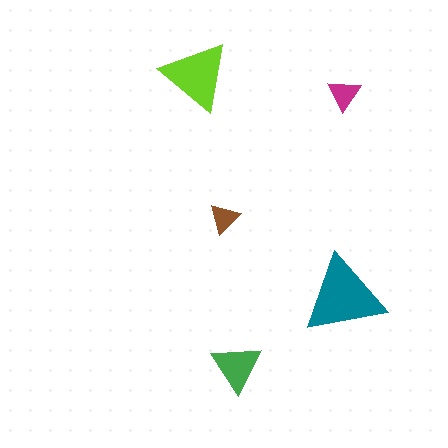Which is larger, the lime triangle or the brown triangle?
The lime one.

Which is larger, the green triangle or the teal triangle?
The teal one.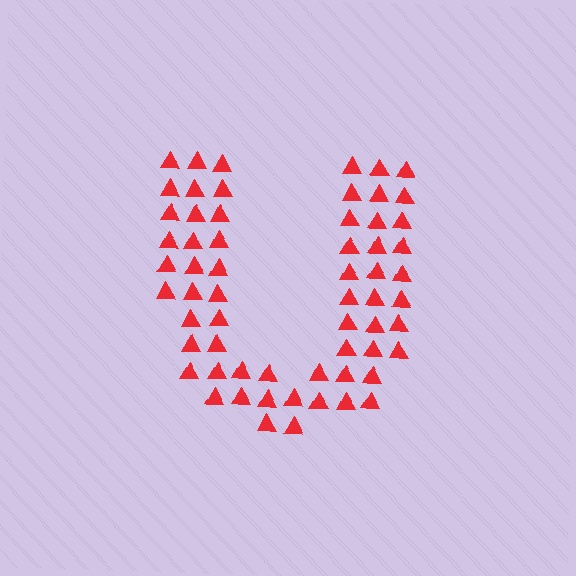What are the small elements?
The small elements are triangles.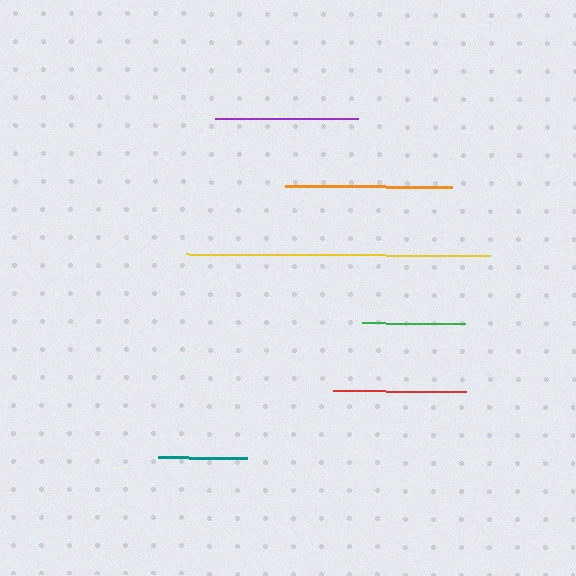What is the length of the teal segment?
The teal segment is approximately 89 pixels long.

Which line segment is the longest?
The yellow line is the longest at approximately 304 pixels.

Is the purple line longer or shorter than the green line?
The purple line is longer than the green line.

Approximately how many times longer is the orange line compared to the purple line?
The orange line is approximately 1.2 times the length of the purple line.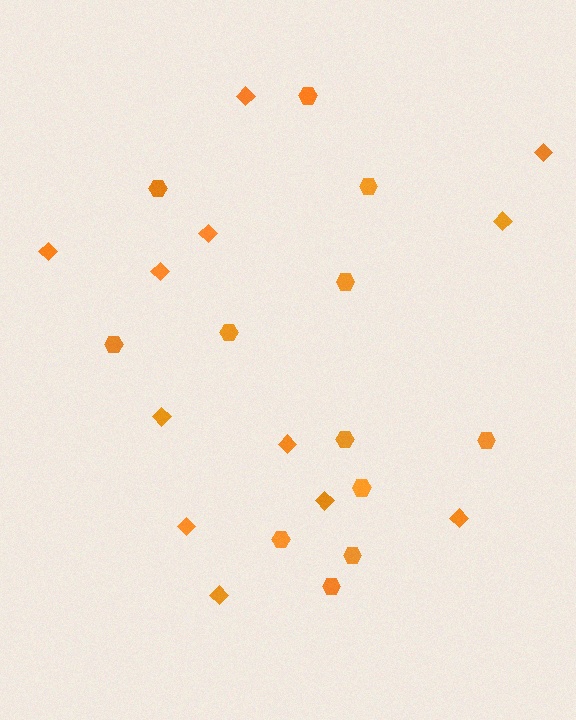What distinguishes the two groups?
There are 2 groups: one group of hexagons (12) and one group of diamonds (12).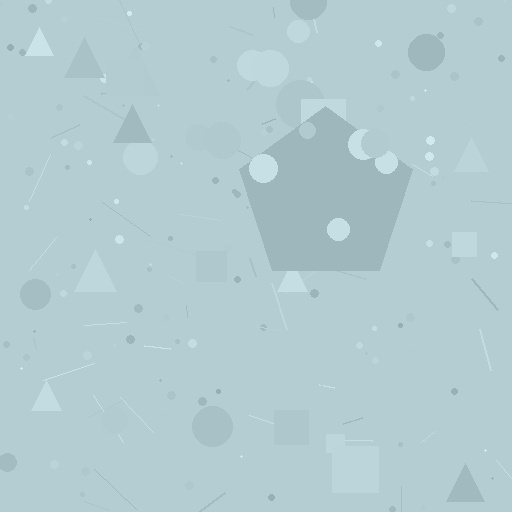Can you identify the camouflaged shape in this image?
The camouflaged shape is a pentagon.